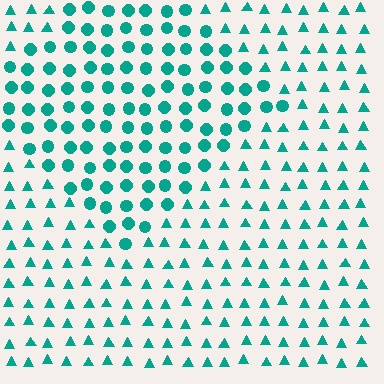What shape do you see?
I see a diamond.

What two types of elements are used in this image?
The image uses circles inside the diamond region and triangles outside it.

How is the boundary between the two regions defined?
The boundary is defined by a change in element shape: circles inside vs. triangles outside. All elements share the same color and spacing.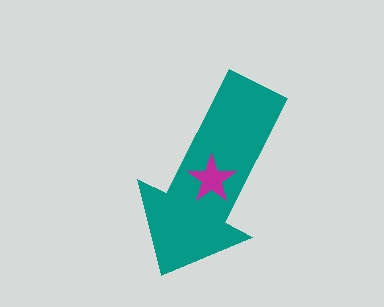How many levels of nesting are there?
2.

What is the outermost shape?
The teal arrow.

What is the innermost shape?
The magenta star.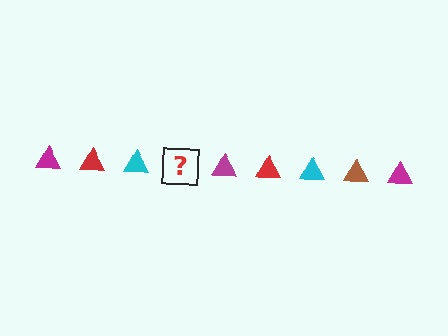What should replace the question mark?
The question mark should be replaced with a brown triangle.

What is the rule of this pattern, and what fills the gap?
The rule is that the pattern cycles through magenta, red, cyan, brown triangles. The gap should be filled with a brown triangle.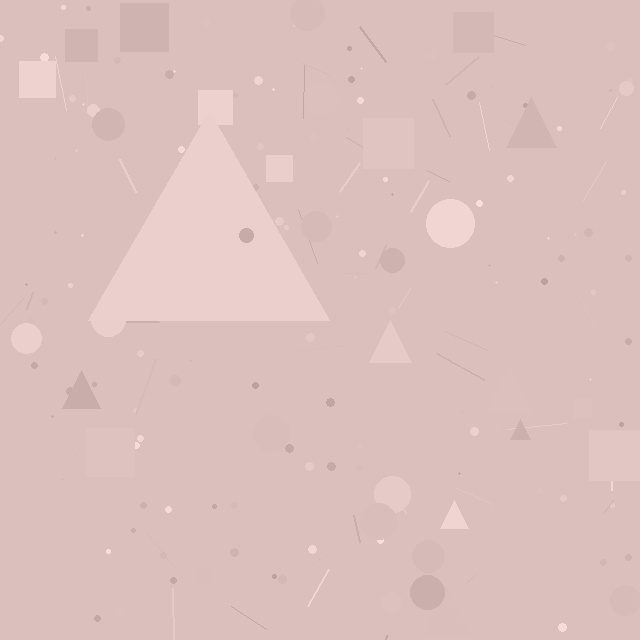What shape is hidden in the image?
A triangle is hidden in the image.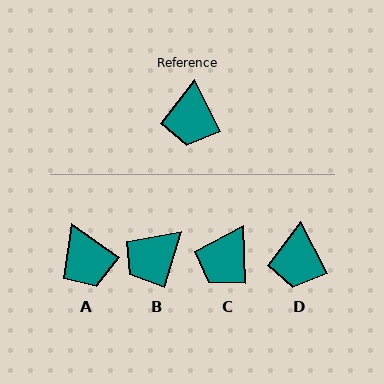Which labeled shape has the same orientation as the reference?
D.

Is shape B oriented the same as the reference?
No, it is off by about 43 degrees.